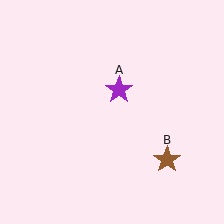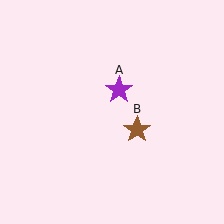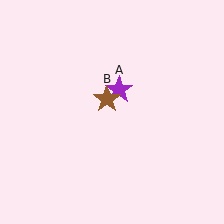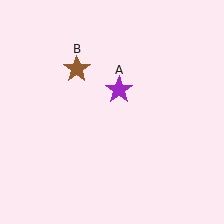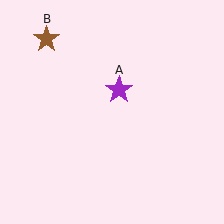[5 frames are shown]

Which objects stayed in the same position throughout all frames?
Purple star (object A) remained stationary.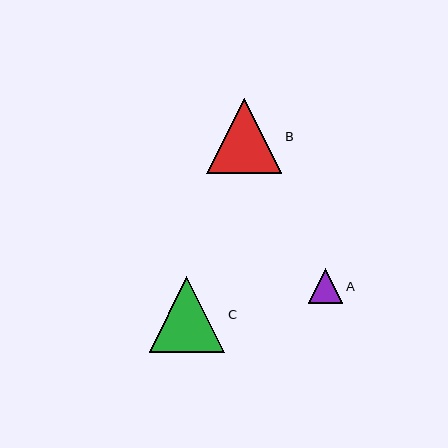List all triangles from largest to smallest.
From largest to smallest: C, B, A.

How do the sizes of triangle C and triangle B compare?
Triangle C and triangle B are approximately the same size.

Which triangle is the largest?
Triangle C is the largest with a size of approximately 75 pixels.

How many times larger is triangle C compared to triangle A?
Triangle C is approximately 2.2 times the size of triangle A.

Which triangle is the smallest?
Triangle A is the smallest with a size of approximately 34 pixels.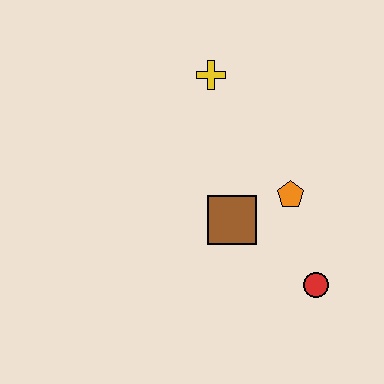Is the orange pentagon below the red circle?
No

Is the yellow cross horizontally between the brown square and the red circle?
No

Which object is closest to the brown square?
The orange pentagon is closest to the brown square.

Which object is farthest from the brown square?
The yellow cross is farthest from the brown square.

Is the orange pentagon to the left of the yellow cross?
No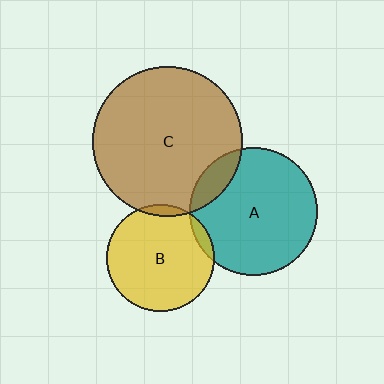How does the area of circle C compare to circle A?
Approximately 1.4 times.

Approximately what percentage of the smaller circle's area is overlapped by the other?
Approximately 10%.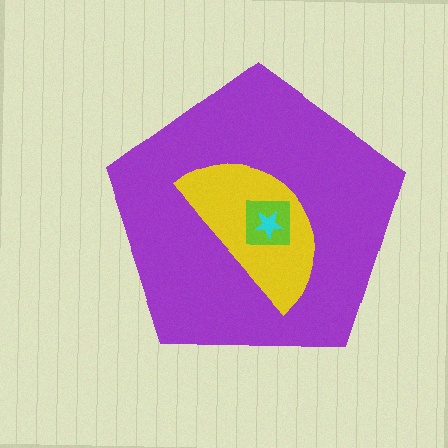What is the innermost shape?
The cyan star.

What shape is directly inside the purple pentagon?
The yellow semicircle.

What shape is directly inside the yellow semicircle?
The lime square.